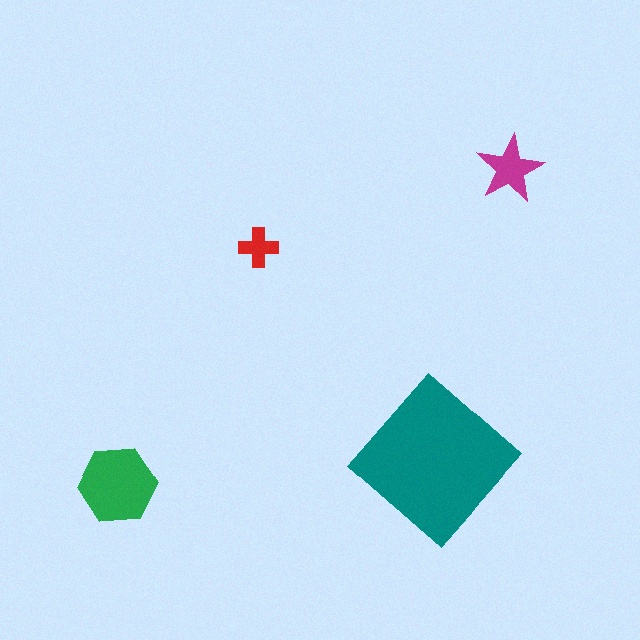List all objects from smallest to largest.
The red cross, the magenta star, the green hexagon, the teal diamond.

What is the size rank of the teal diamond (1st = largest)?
1st.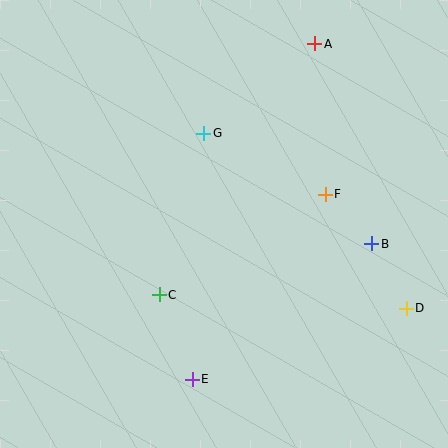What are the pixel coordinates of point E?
Point E is at (192, 379).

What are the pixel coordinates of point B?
Point B is at (372, 244).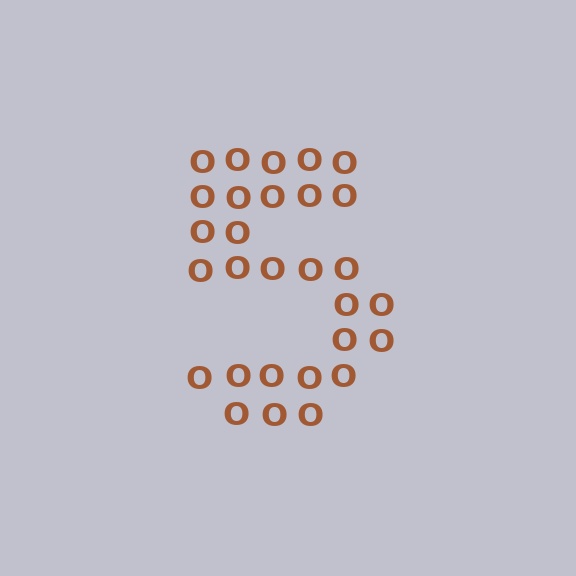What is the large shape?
The large shape is the digit 5.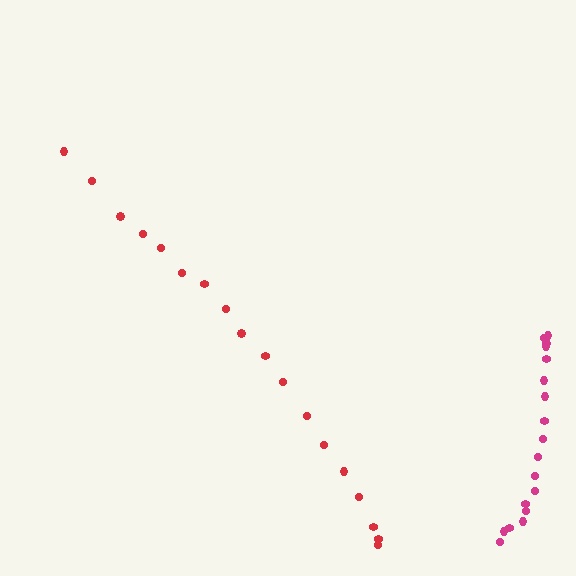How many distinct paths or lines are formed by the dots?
There are 2 distinct paths.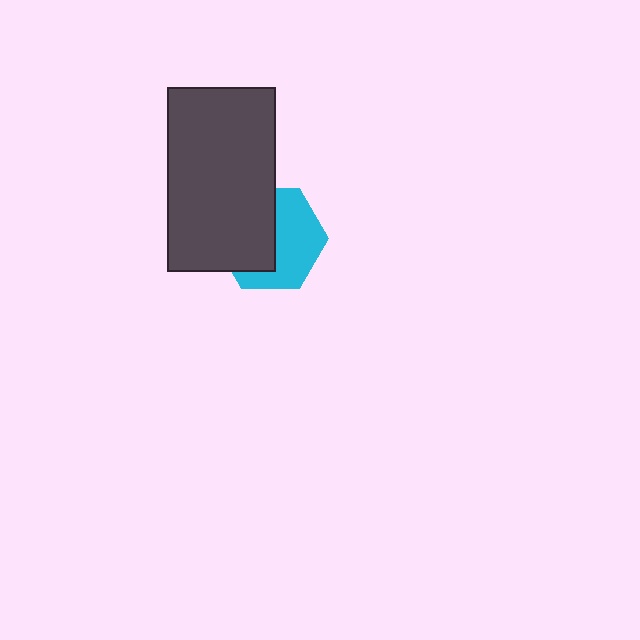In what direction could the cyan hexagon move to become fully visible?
The cyan hexagon could move right. That would shift it out from behind the dark gray rectangle entirely.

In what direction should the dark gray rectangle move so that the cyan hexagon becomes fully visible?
The dark gray rectangle should move left. That is the shortest direction to clear the overlap and leave the cyan hexagon fully visible.